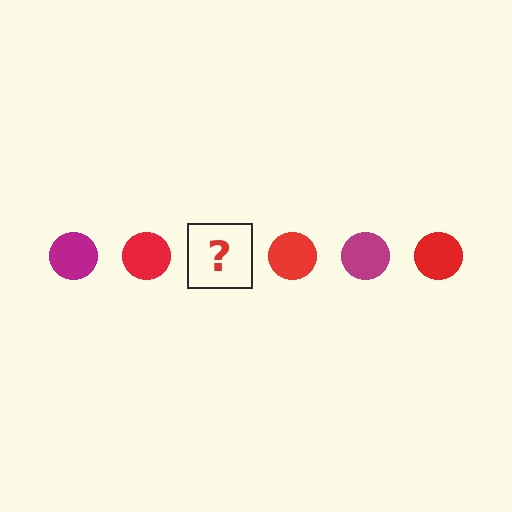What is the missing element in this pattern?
The missing element is a magenta circle.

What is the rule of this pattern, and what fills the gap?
The rule is that the pattern cycles through magenta, red circles. The gap should be filled with a magenta circle.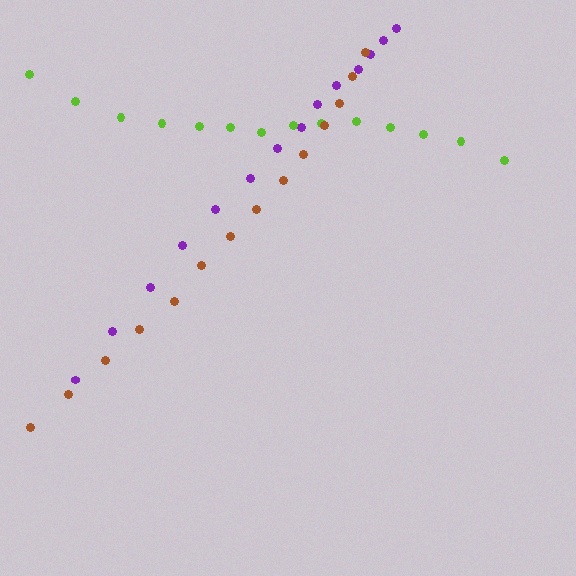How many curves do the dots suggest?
There are 3 distinct paths.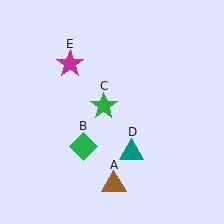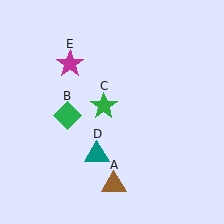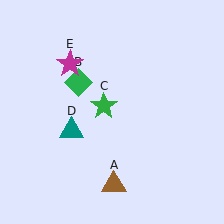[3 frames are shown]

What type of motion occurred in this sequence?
The green diamond (object B), teal triangle (object D) rotated clockwise around the center of the scene.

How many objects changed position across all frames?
2 objects changed position: green diamond (object B), teal triangle (object D).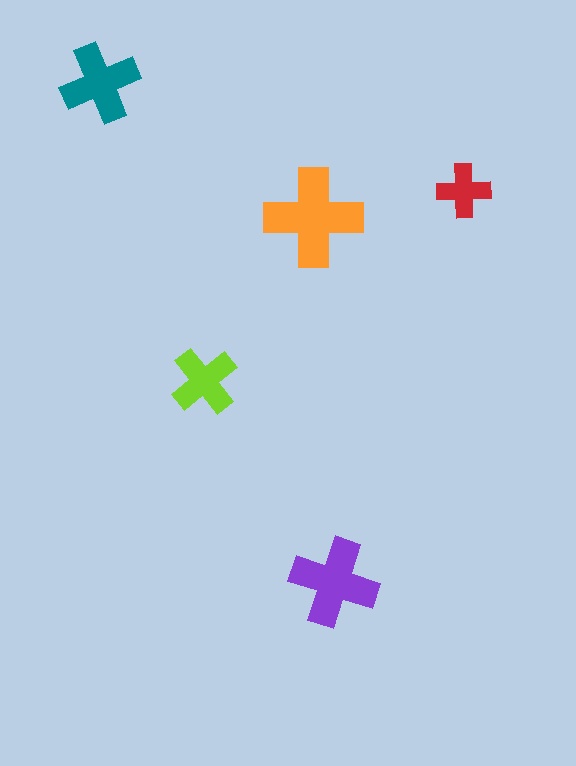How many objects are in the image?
There are 5 objects in the image.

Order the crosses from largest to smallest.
the orange one, the purple one, the teal one, the lime one, the red one.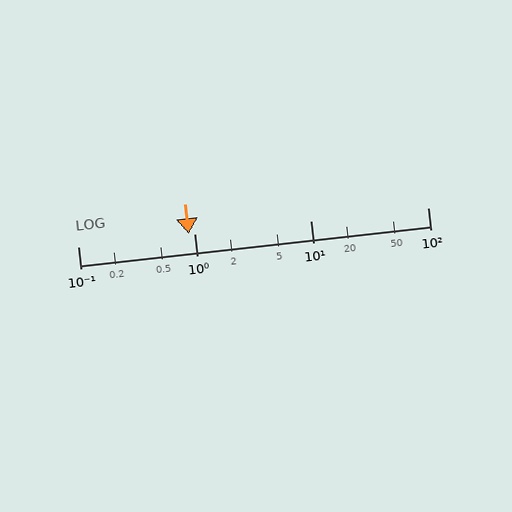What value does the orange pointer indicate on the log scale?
The pointer indicates approximately 0.89.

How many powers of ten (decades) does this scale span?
The scale spans 3 decades, from 0.1 to 100.